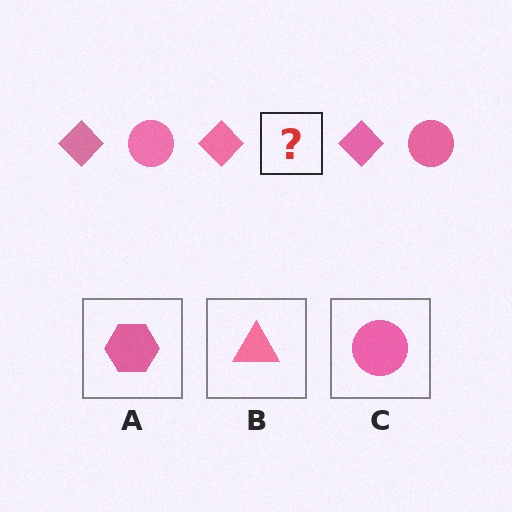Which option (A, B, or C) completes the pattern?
C.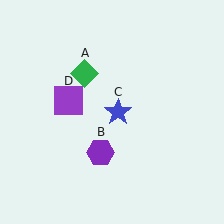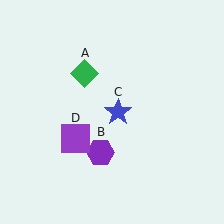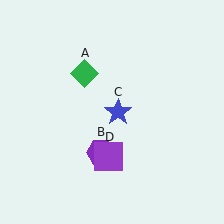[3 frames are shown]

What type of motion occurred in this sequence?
The purple square (object D) rotated counterclockwise around the center of the scene.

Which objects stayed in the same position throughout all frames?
Green diamond (object A) and purple hexagon (object B) and blue star (object C) remained stationary.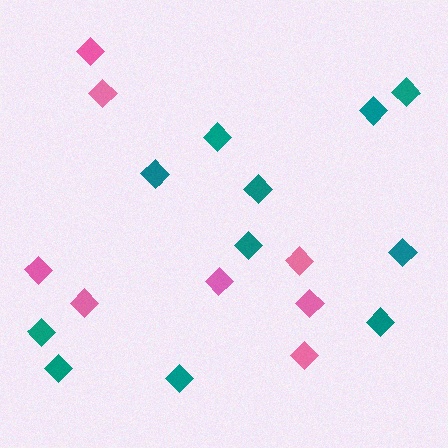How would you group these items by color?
There are 2 groups: one group of pink diamonds (8) and one group of teal diamonds (11).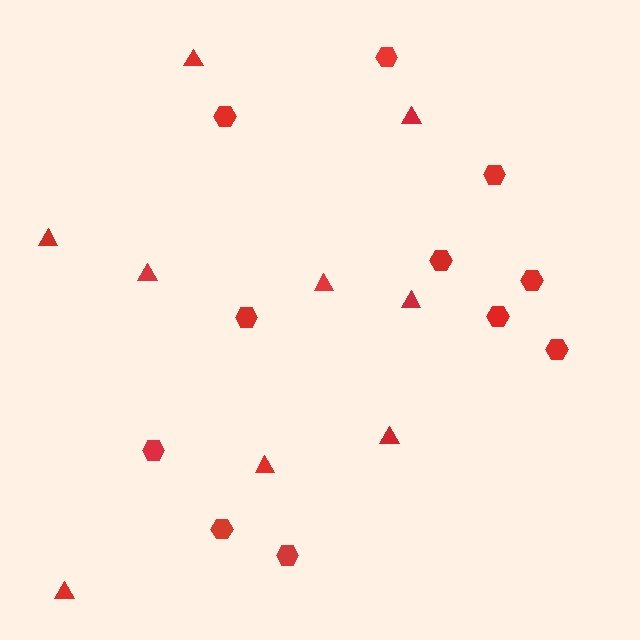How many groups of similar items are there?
There are 2 groups: one group of hexagons (11) and one group of triangles (9).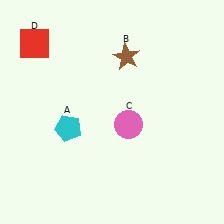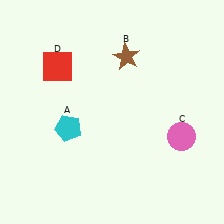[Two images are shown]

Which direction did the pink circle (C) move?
The pink circle (C) moved right.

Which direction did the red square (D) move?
The red square (D) moved down.